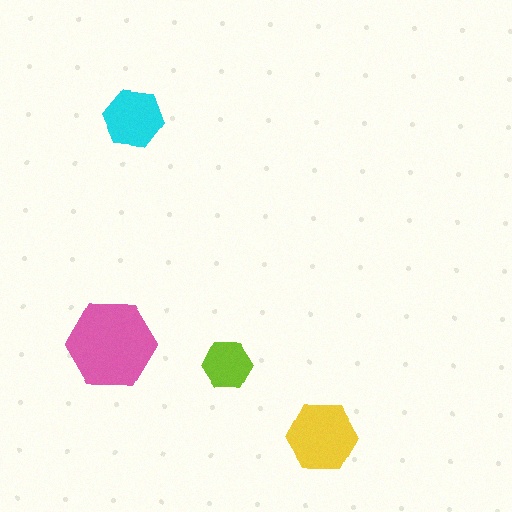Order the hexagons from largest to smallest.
the pink one, the yellow one, the cyan one, the lime one.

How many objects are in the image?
There are 4 objects in the image.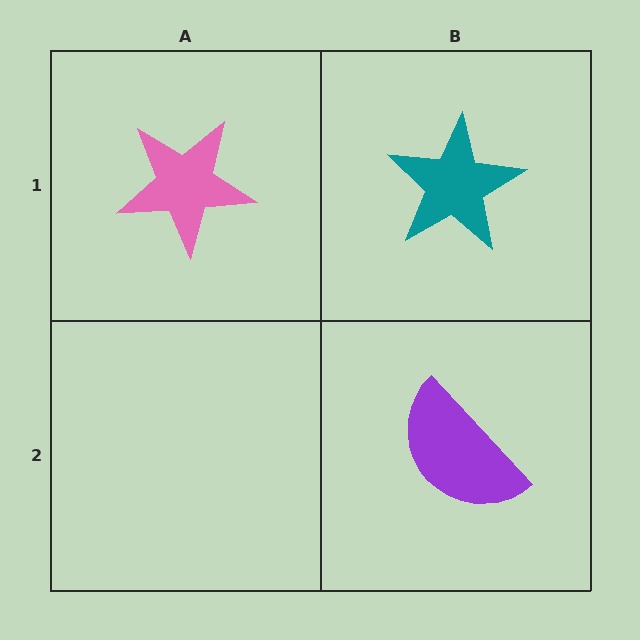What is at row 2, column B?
A purple semicircle.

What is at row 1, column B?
A teal star.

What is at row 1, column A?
A pink star.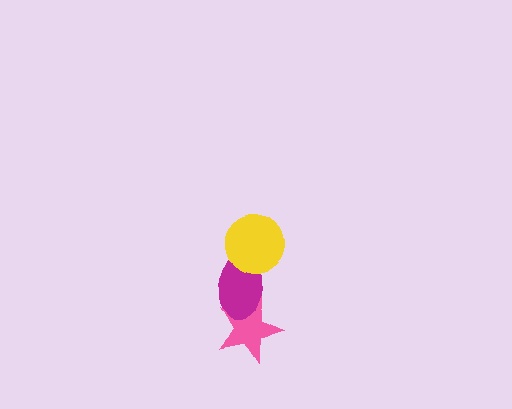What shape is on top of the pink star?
The magenta ellipse is on top of the pink star.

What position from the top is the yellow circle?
The yellow circle is 1st from the top.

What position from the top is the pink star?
The pink star is 3rd from the top.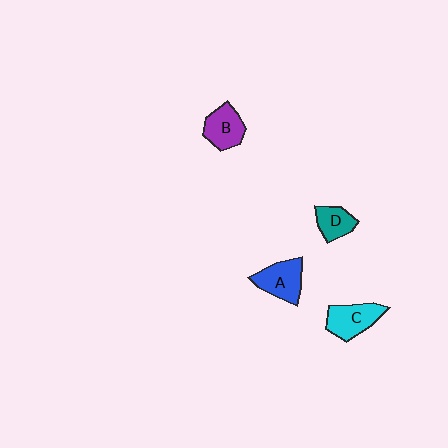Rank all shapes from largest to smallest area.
From largest to smallest: C (cyan), A (blue), B (purple), D (teal).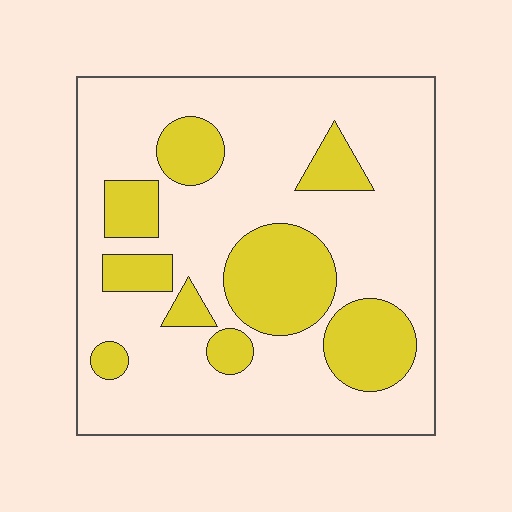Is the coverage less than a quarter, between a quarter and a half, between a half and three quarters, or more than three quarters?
Between a quarter and a half.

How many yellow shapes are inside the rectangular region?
9.